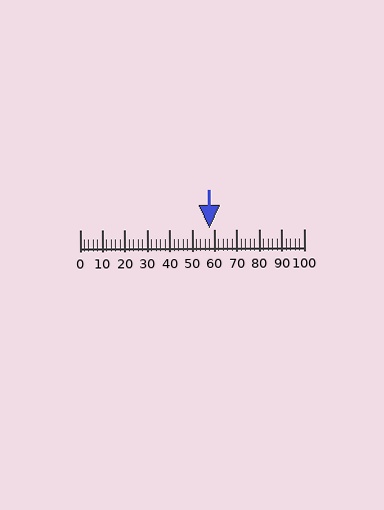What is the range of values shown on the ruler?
The ruler shows values from 0 to 100.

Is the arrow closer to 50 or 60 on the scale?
The arrow is closer to 60.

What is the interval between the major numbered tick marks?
The major tick marks are spaced 10 units apart.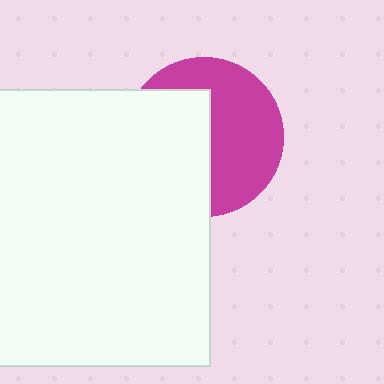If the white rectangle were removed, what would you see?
You would see the complete magenta circle.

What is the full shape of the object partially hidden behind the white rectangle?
The partially hidden object is a magenta circle.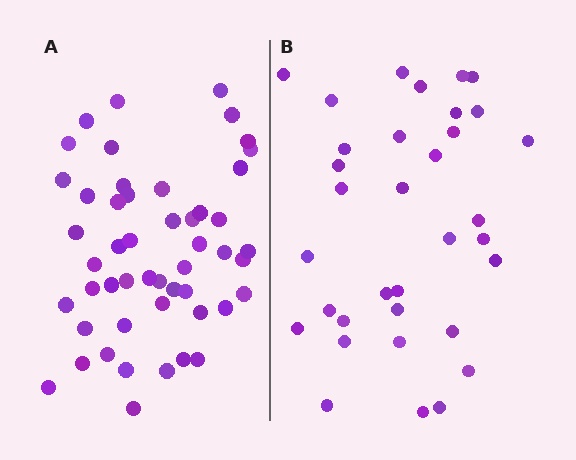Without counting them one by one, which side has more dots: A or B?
Region A (the left region) has more dots.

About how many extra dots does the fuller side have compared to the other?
Region A has approximately 15 more dots than region B.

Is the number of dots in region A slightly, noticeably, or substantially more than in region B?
Region A has substantially more. The ratio is roughly 1.5 to 1.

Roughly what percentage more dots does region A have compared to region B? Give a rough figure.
About 45% more.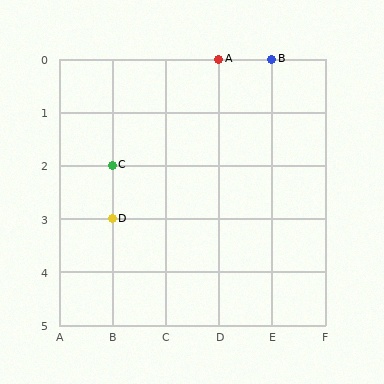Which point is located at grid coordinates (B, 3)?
Point D is at (B, 3).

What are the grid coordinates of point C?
Point C is at grid coordinates (B, 2).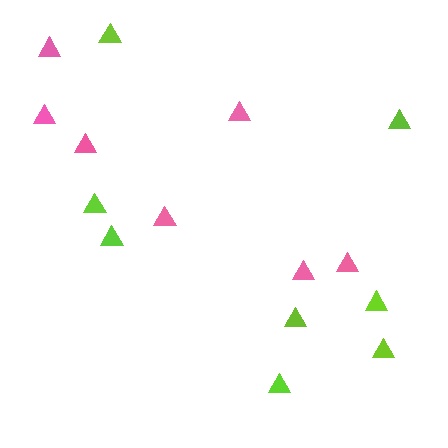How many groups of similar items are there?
There are 2 groups: one group of lime triangles (8) and one group of pink triangles (7).